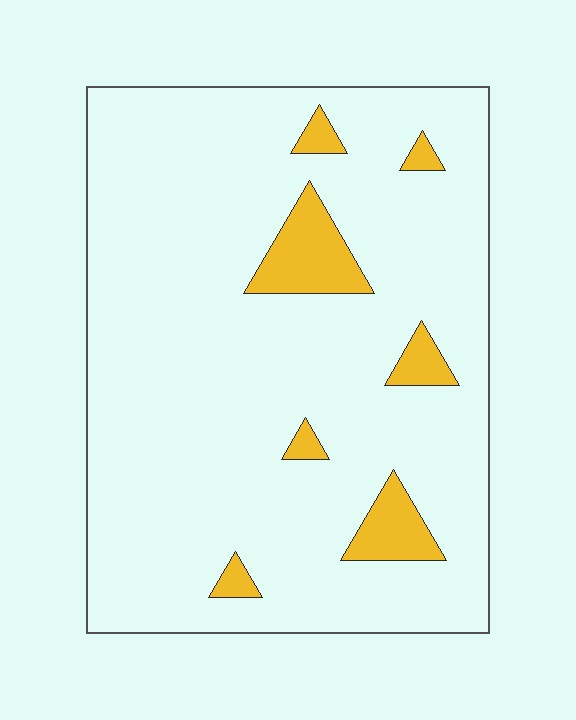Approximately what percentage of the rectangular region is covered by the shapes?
Approximately 10%.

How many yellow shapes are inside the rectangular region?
7.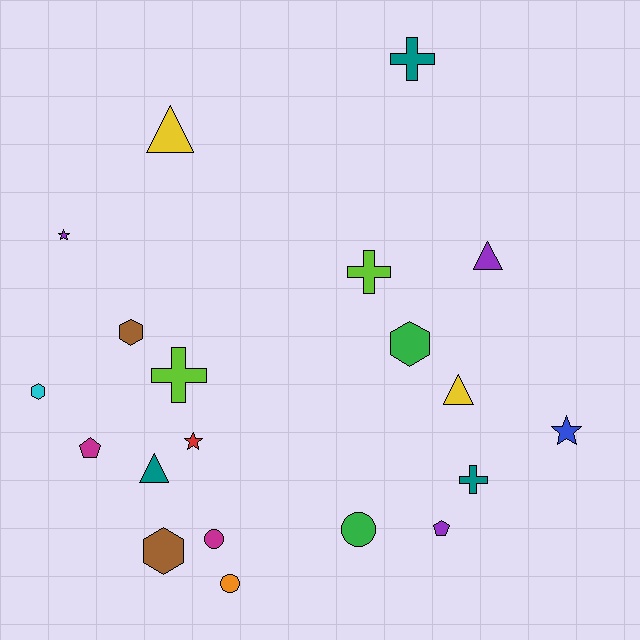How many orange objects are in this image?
There is 1 orange object.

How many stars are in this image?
There are 3 stars.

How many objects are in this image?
There are 20 objects.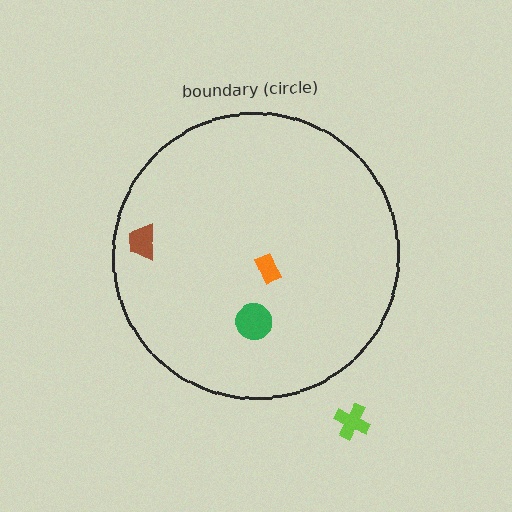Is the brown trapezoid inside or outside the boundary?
Inside.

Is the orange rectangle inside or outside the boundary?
Inside.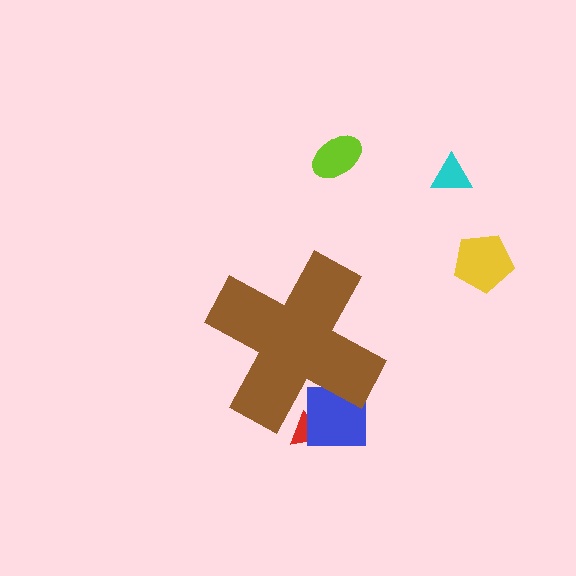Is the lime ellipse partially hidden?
No, the lime ellipse is fully visible.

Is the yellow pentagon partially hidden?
No, the yellow pentagon is fully visible.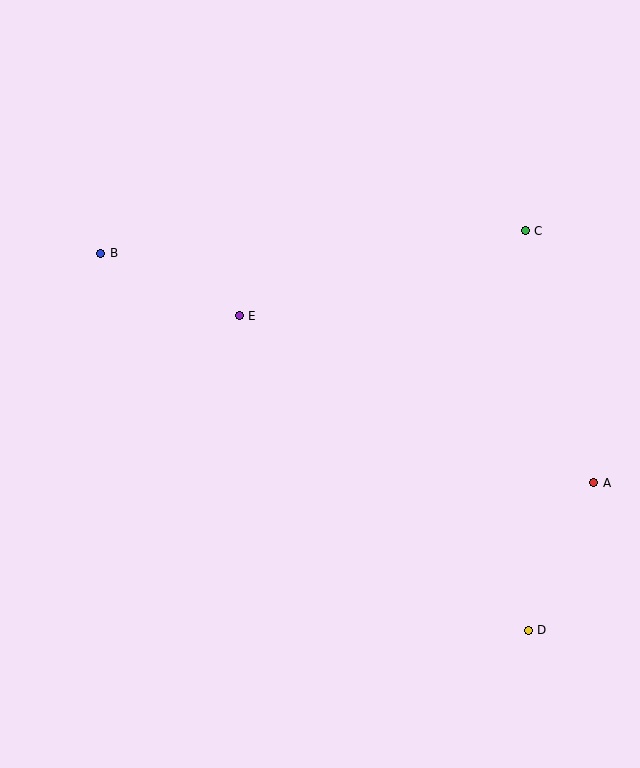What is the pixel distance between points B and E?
The distance between B and E is 152 pixels.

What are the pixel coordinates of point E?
Point E is at (239, 316).